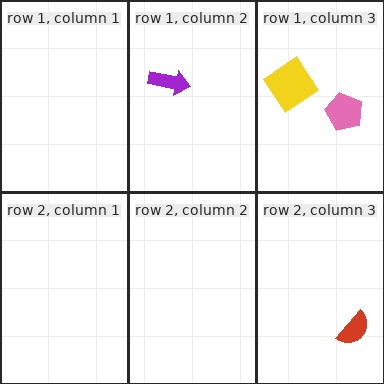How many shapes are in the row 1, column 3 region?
2.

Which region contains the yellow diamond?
The row 1, column 3 region.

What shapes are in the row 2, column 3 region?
The red semicircle.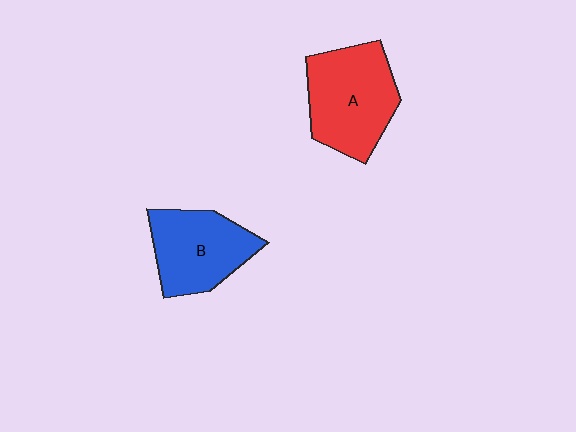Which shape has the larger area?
Shape A (red).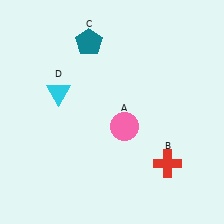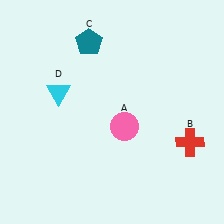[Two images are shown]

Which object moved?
The red cross (B) moved right.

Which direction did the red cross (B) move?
The red cross (B) moved right.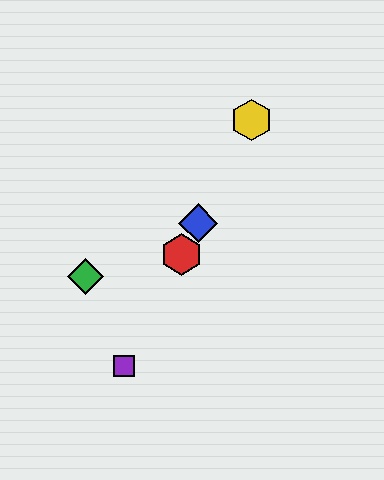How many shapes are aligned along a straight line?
4 shapes (the red hexagon, the blue diamond, the yellow hexagon, the purple square) are aligned along a straight line.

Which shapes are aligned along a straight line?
The red hexagon, the blue diamond, the yellow hexagon, the purple square are aligned along a straight line.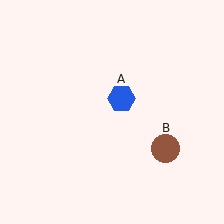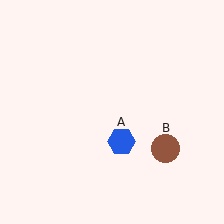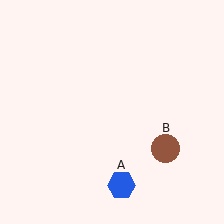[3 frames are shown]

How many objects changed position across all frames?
1 object changed position: blue hexagon (object A).